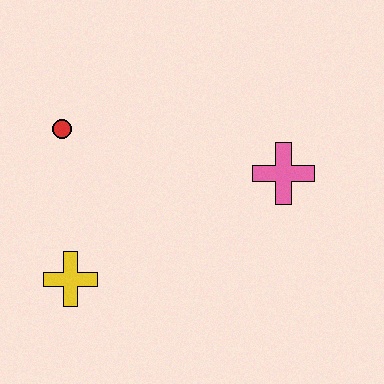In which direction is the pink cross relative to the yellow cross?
The pink cross is to the right of the yellow cross.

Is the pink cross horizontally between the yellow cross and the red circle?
No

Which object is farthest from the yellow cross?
The pink cross is farthest from the yellow cross.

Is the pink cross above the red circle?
No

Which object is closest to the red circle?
The yellow cross is closest to the red circle.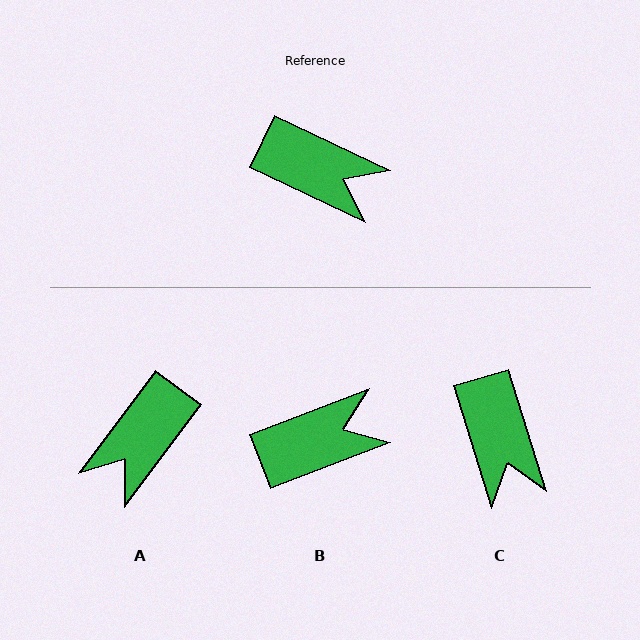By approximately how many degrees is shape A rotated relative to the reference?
Approximately 101 degrees clockwise.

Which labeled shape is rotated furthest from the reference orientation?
A, about 101 degrees away.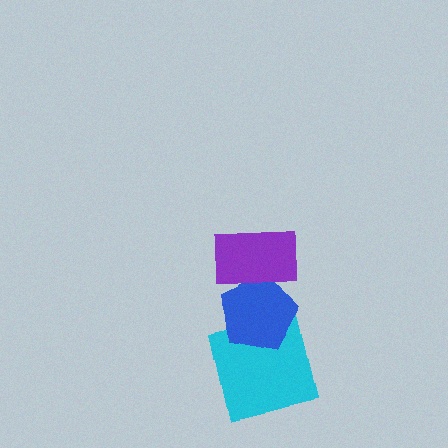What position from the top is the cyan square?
The cyan square is 3rd from the top.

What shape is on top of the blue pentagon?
The purple rectangle is on top of the blue pentagon.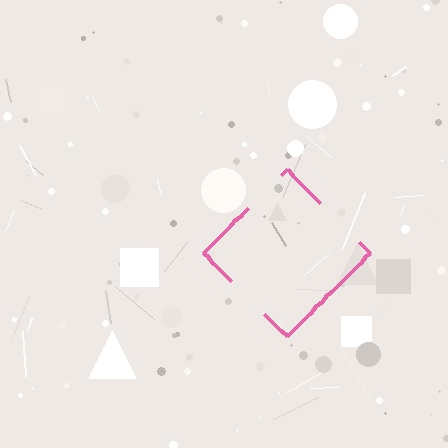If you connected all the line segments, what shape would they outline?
They would outline a diamond.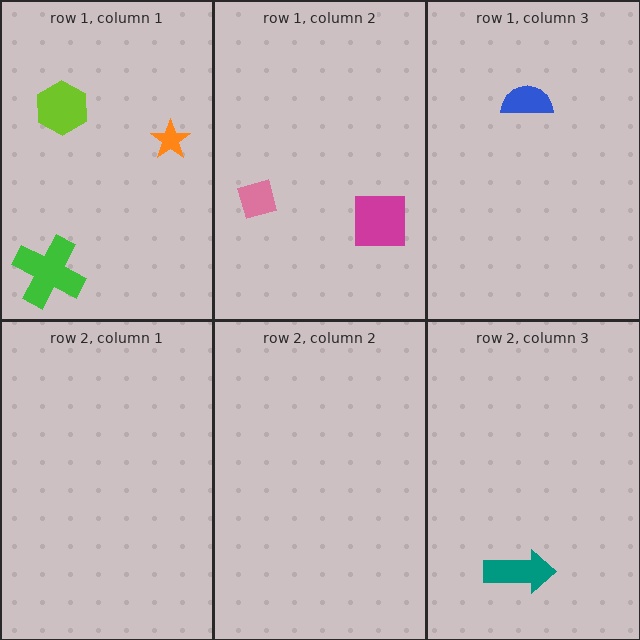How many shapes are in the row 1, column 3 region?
1.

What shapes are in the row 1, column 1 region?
The lime hexagon, the orange star, the green cross.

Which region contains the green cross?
The row 1, column 1 region.